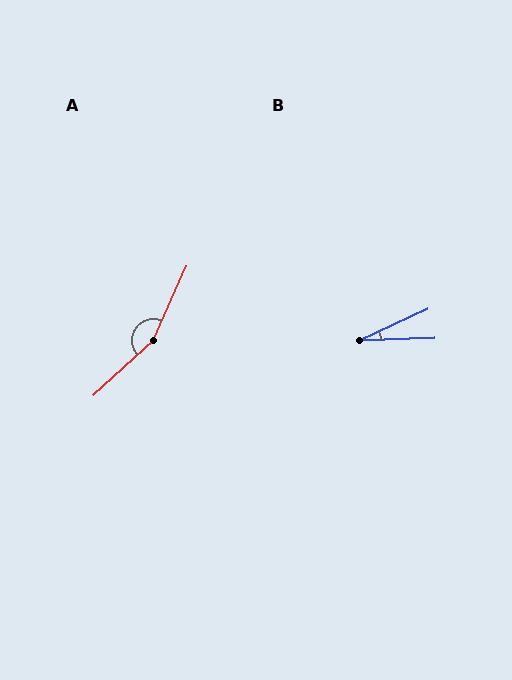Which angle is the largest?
A, at approximately 157 degrees.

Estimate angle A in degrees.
Approximately 157 degrees.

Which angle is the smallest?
B, at approximately 22 degrees.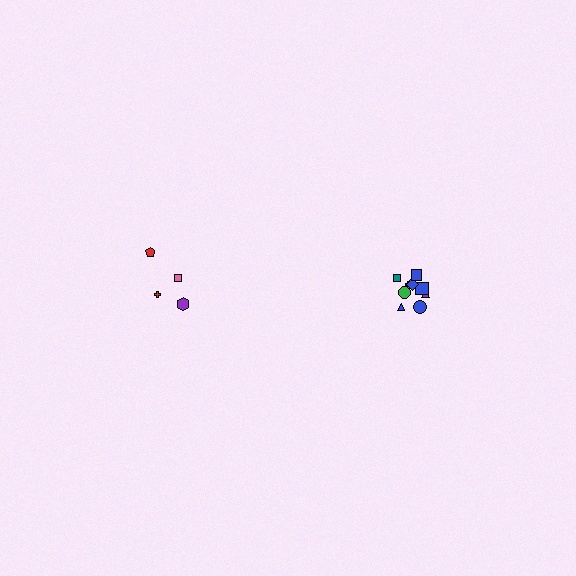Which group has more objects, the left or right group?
The right group.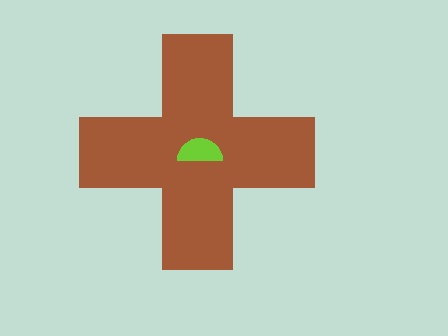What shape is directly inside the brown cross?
The lime semicircle.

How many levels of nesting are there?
2.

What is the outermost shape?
The brown cross.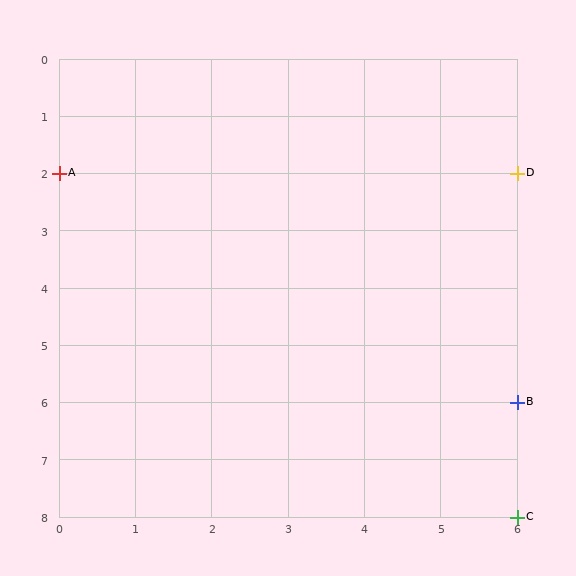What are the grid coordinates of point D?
Point D is at grid coordinates (6, 2).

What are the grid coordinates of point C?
Point C is at grid coordinates (6, 8).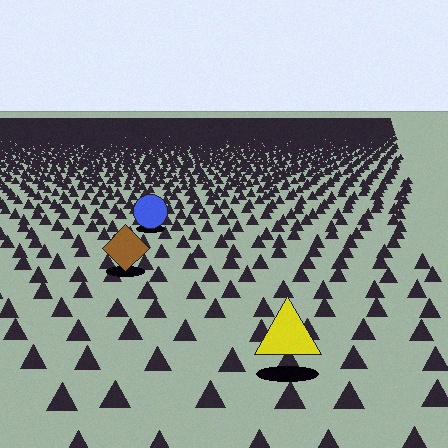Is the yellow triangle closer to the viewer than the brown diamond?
Yes. The yellow triangle is closer — you can tell from the texture gradient: the ground texture is coarser near it.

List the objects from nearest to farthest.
From nearest to farthest: the yellow triangle, the brown diamond, the blue circle.